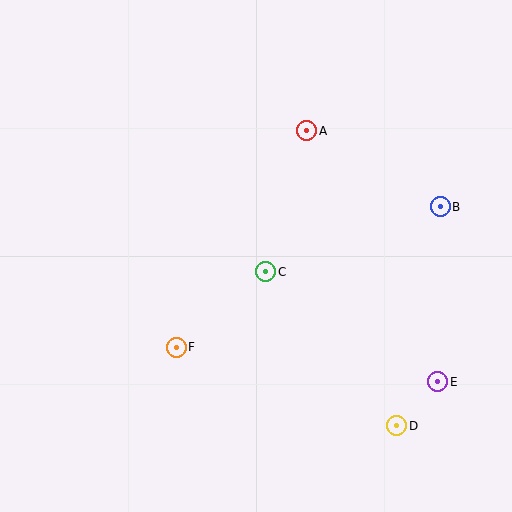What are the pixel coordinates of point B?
Point B is at (440, 207).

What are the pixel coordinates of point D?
Point D is at (397, 426).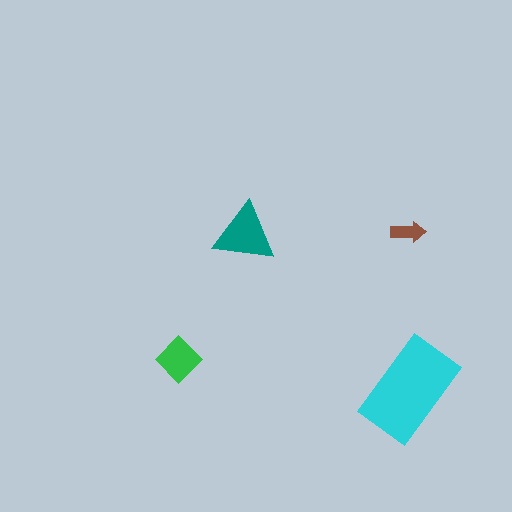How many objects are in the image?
There are 4 objects in the image.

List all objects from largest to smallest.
The cyan rectangle, the teal triangle, the green diamond, the brown arrow.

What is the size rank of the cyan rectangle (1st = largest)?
1st.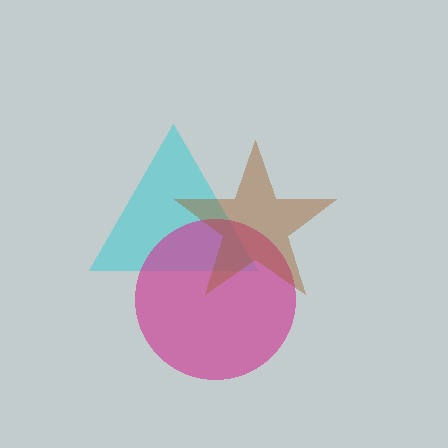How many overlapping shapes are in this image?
There are 3 overlapping shapes in the image.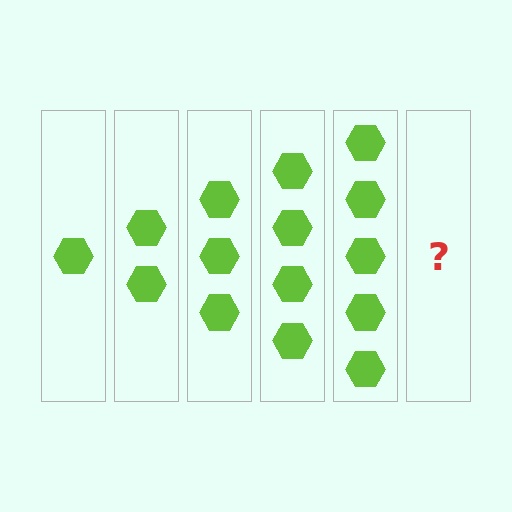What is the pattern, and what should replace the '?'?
The pattern is that each step adds one more hexagon. The '?' should be 6 hexagons.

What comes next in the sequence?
The next element should be 6 hexagons.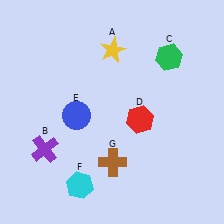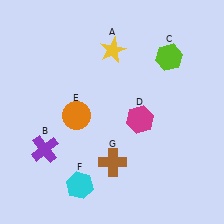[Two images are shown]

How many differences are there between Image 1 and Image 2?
There are 3 differences between the two images.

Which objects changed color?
C changed from green to lime. D changed from red to magenta. E changed from blue to orange.